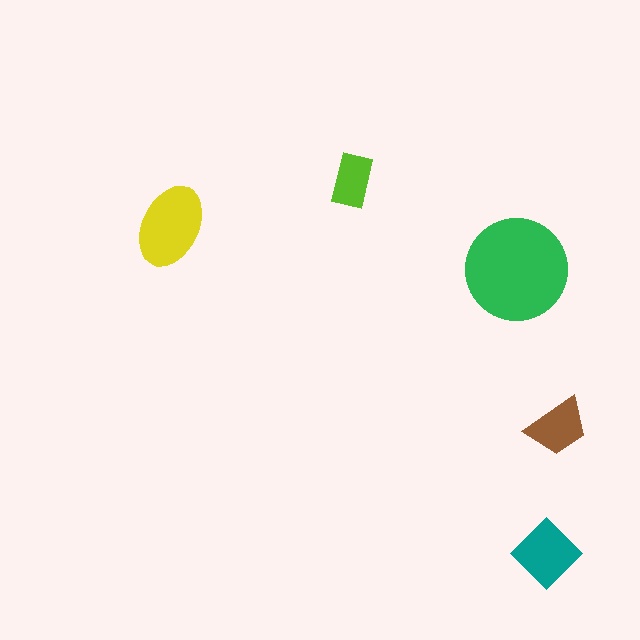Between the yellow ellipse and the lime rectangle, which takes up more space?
The yellow ellipse.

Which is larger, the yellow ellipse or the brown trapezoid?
The yellow ellipse.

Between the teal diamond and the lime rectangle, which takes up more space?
The teal diamond.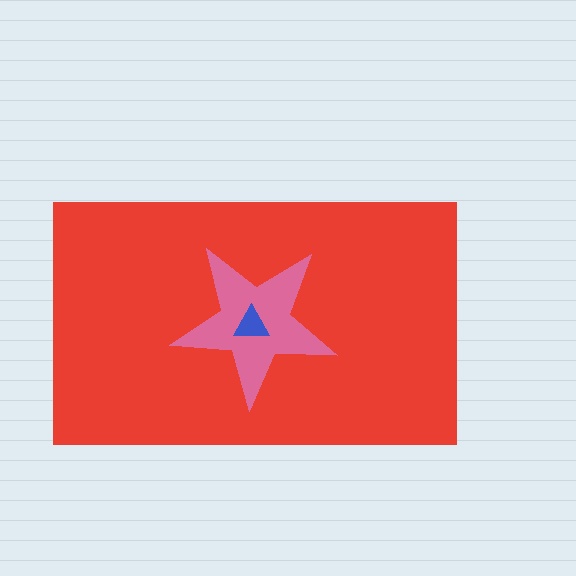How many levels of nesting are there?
3.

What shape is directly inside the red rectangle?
The pink star.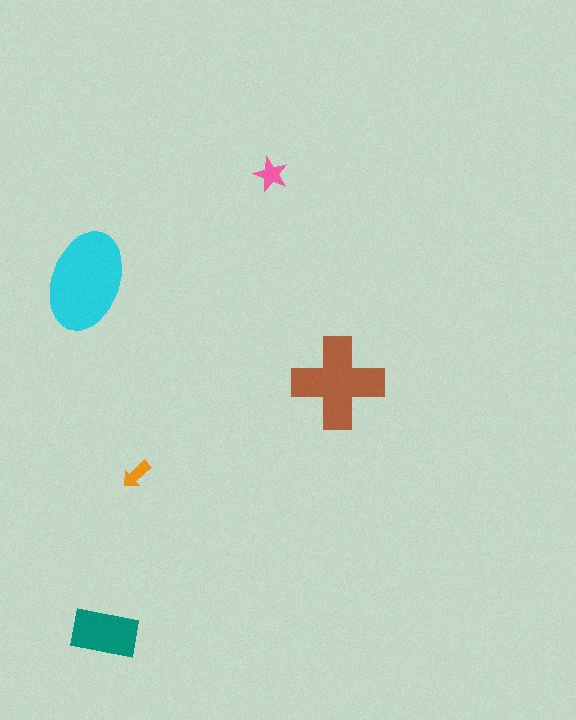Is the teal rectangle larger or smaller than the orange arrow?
Larger.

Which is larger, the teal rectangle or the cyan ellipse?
The cyan ellipse.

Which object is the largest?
The cyan ellipse.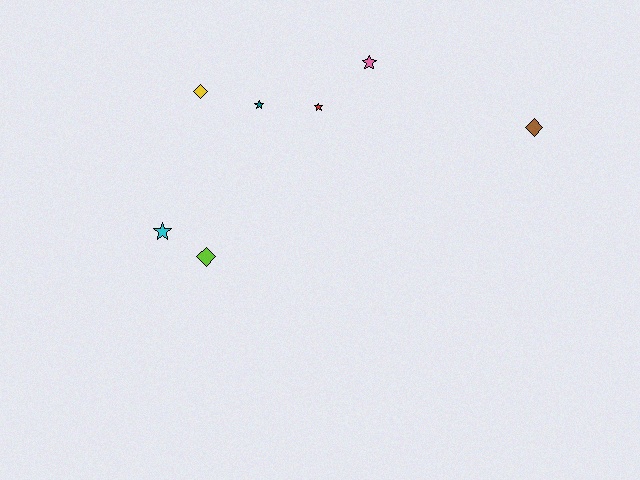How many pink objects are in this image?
There is 1 pink object.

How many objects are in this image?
There are 7 objects.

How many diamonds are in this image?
There are 3 diamonds.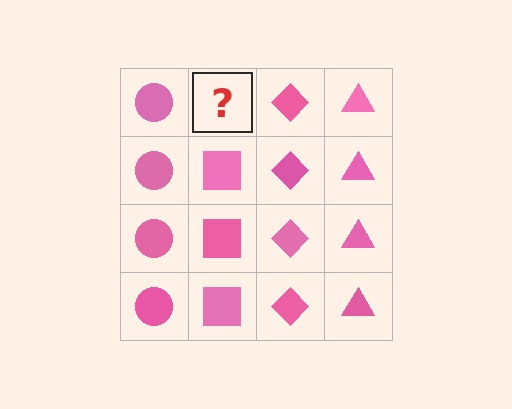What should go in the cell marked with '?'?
The missing cell should contain a pink square.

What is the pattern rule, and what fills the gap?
The rule is that each column has a consistent shape. The gap should be filled with a pink square.